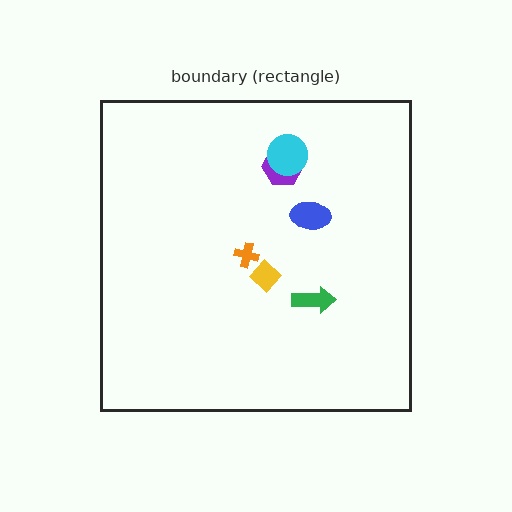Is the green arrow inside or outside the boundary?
Inside.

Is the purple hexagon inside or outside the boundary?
Inside.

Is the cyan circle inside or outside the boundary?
Inside.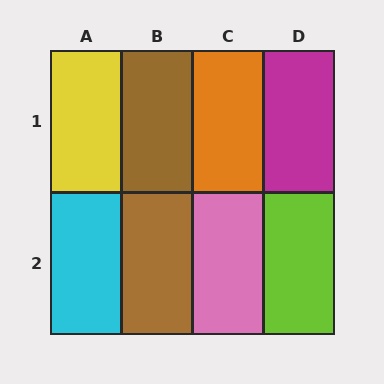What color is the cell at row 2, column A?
Cyan.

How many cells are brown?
2 cells are brown.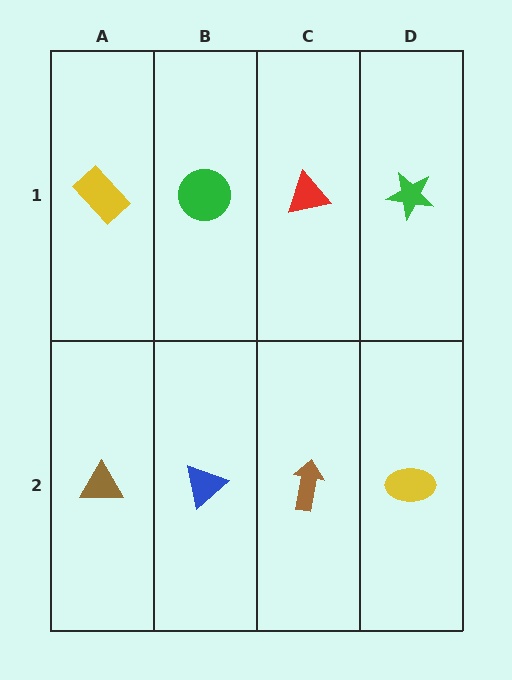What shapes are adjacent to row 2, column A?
A yellow rectangle (row 1, column A), a blue triangle (row 2, column B).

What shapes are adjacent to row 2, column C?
A red triangle (row 1, column C), a blue triangle (row 2, column B), a yellow ellipse (row 2, column D).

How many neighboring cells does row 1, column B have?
3.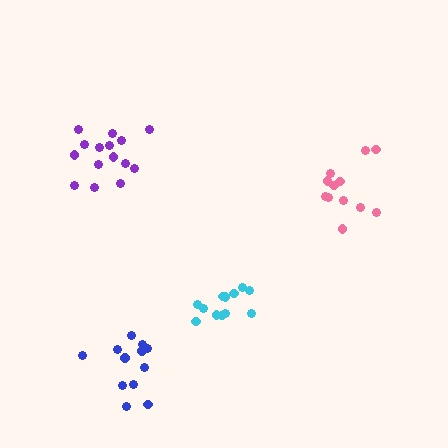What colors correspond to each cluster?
The clusters are colored: blue, cyan, pink, purple.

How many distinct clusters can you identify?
There are 4 distinct clusters.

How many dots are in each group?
Group 1: 12 dots, Group 2: 12 dots, Group 3: 12 dots, Group 4: 15 dots (51 total).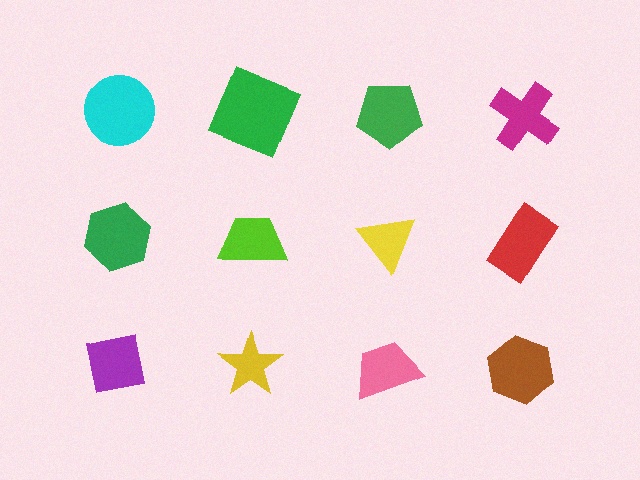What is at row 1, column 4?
A magenta cross.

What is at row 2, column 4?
A red rectangle.